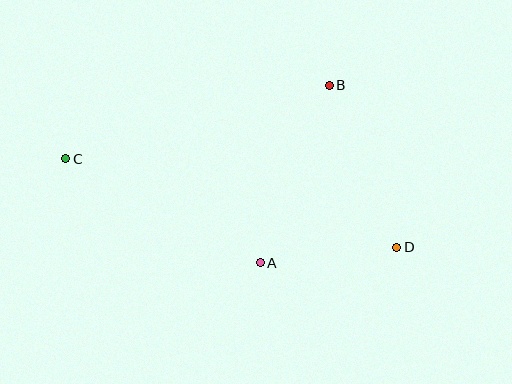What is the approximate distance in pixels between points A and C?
The distance between A and C is approximately 221 pixels.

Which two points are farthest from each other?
Points C and D are farthest from each other.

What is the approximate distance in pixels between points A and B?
The distance between A and B is approximately 190 pixels.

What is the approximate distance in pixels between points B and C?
The distance between B and C is approximately 273 pixels.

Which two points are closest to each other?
Points A and D are closest to each other.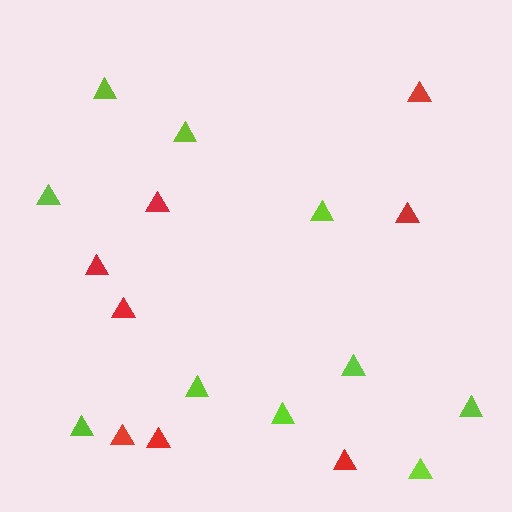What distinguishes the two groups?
There are 2 groups: one group of red triangles (8) and one group of lime triangles (10).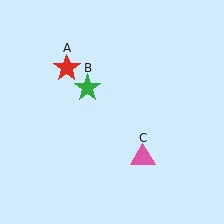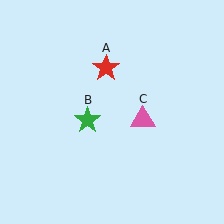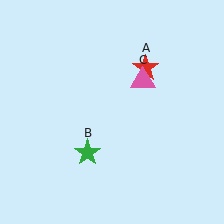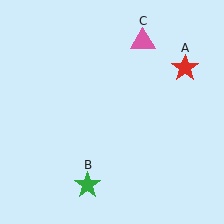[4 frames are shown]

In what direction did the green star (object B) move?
The green star (object B) moved down.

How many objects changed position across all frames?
3 objects changed position: red star (object A), green star (object B), pink triangle (object C).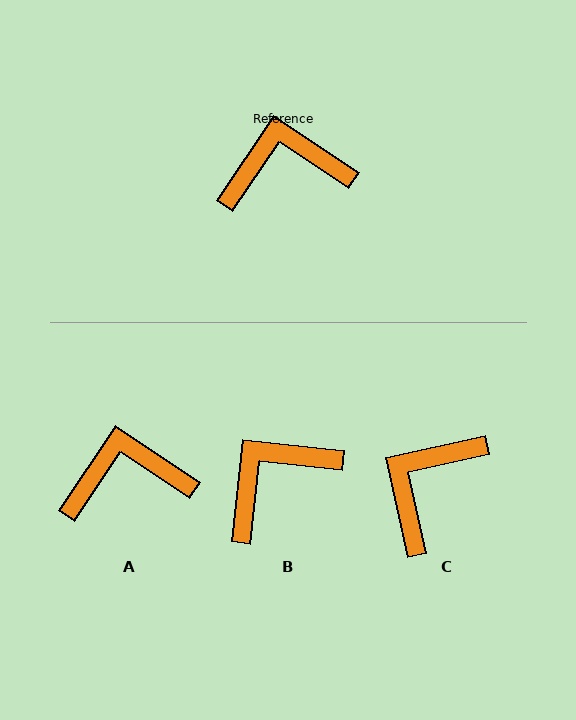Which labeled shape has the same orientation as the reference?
A.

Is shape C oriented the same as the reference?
No, it is off by about 46 degrees.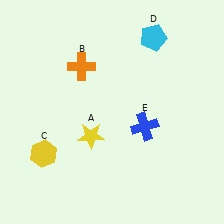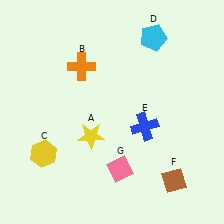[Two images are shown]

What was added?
A brown diamond (F), a pink diamond (G) were added in Image 2.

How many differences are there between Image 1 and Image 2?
There are 2 differences between the two images.